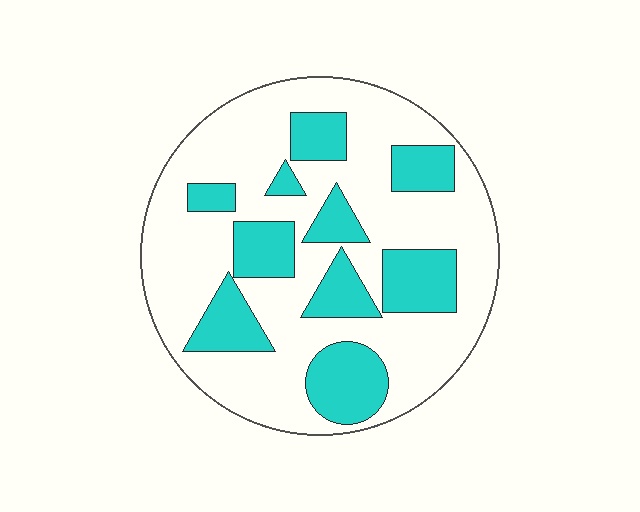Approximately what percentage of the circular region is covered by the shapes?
Approximately 30%.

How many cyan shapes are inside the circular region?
10.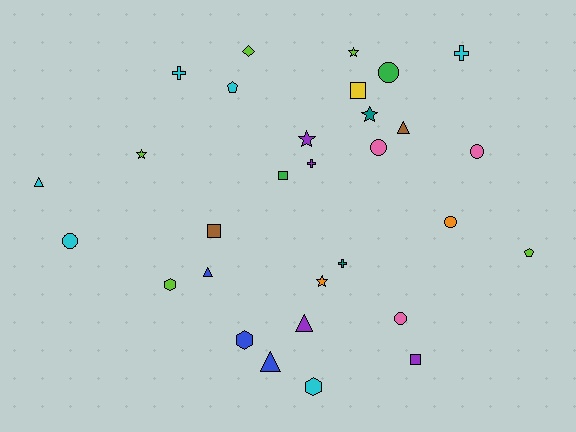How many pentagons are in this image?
There are 2 pentagons.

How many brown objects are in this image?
There are 2 brown objects.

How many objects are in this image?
There are 30 objects.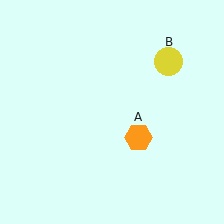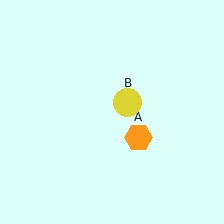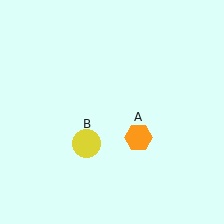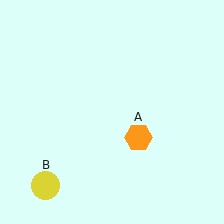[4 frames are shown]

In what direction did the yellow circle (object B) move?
The yellow circle (object B) moved down and to the left.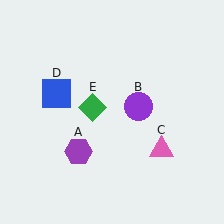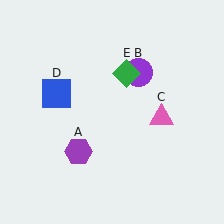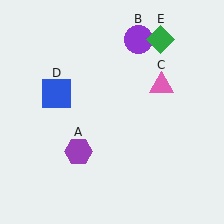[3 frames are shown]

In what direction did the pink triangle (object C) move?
The pink triangle (object C) moved up.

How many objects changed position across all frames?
3 objects changed position: purple circle (object B), pink triangle (object C), green diamond (object E).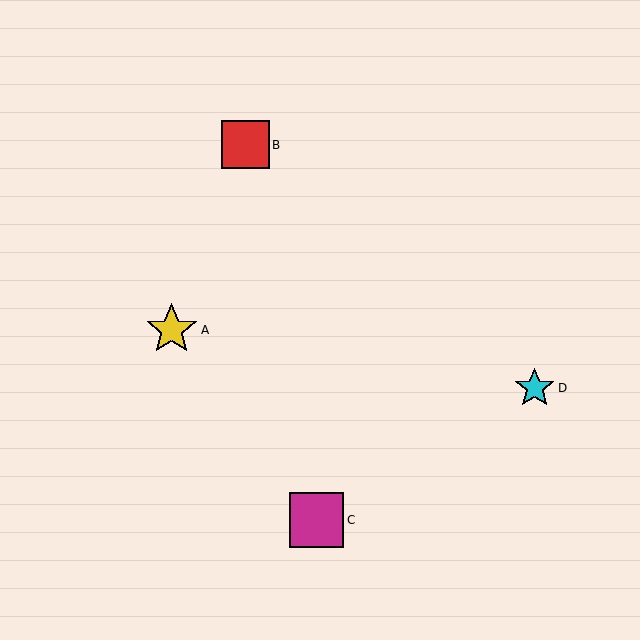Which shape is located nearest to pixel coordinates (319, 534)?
The magenta square (labeled C) at (316, 520) is nearest to that location.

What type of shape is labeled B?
Shape B is a red square.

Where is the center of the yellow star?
The center of the yellow star is at (172, 330).